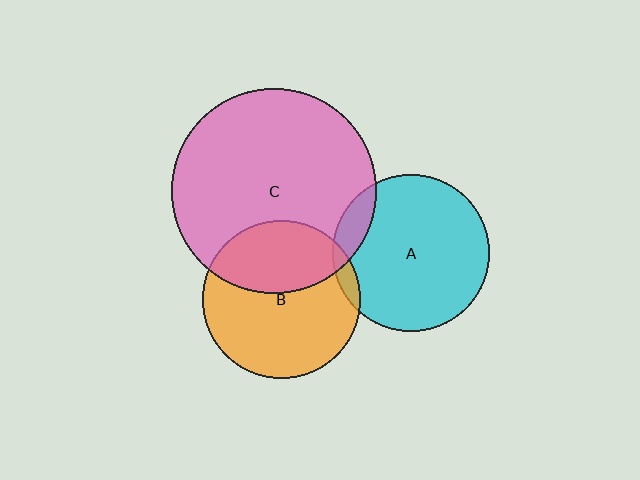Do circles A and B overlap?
Yes.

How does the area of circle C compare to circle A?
Approximately 1.7 times.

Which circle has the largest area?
Circle C (pink).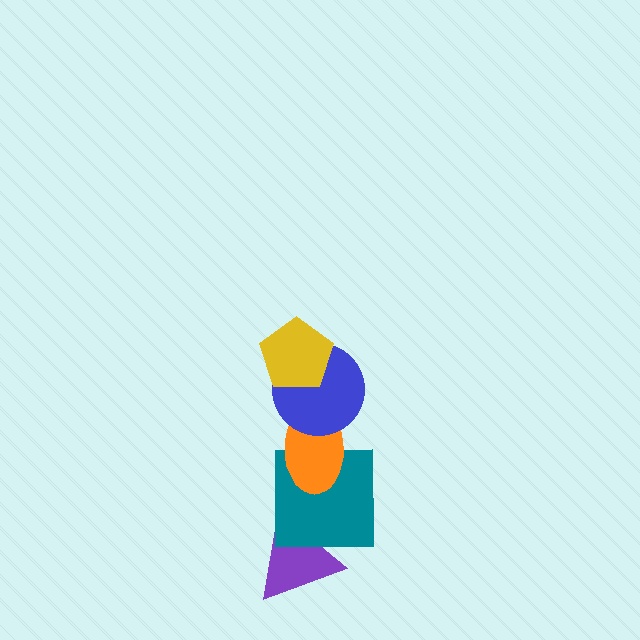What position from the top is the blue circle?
The blue circle is 2nd from the top.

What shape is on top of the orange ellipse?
The blue circle is on top of the orange ellipse.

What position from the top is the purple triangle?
The purple triangle is 5th from the top.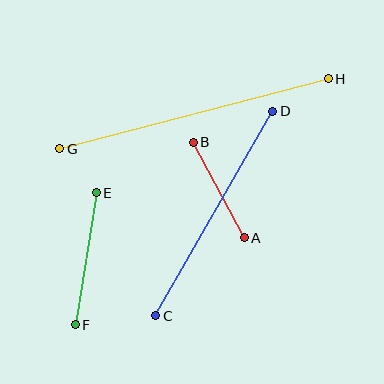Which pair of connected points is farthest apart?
Points G and H are farthest apart.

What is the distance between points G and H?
The distance is approximately 278 pixels.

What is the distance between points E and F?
The distance is approximately 134 pixels.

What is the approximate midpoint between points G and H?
The midpoint is at approximately (194, 114) pixels.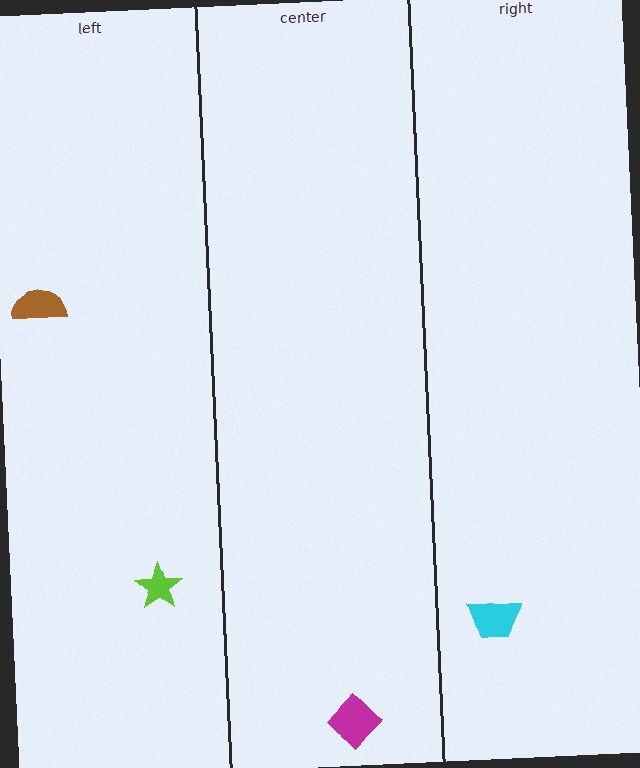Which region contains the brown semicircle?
The left region.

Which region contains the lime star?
The left region.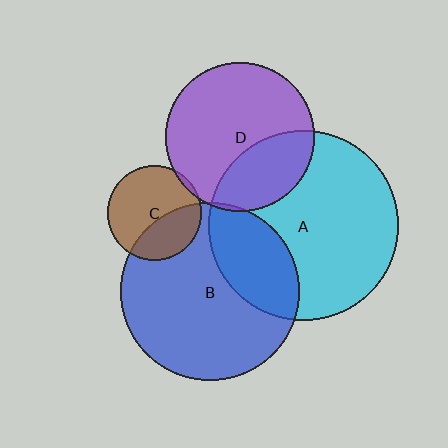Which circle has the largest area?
Circle A (cyan).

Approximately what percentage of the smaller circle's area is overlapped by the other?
Approximately 5%.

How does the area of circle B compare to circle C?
Approximately 3.6 times.